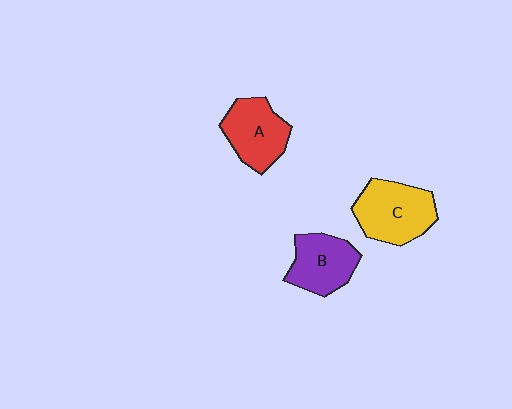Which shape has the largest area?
Shape C (yellow).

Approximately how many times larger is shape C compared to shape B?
Approximately 1.2 times.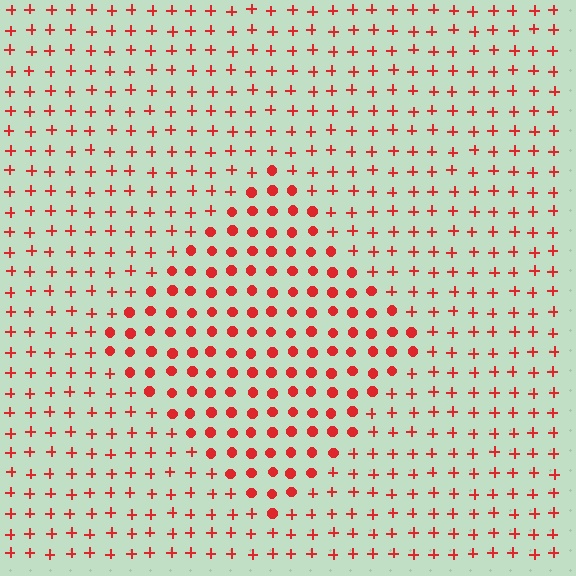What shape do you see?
I see a diamond.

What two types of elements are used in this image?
The image uses circles inside the diamond region and plus signs outside it.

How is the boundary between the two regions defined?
The boundary is defined by a change in element shape: circles inside vs. plus signs outside. All elements share the same color and spacing.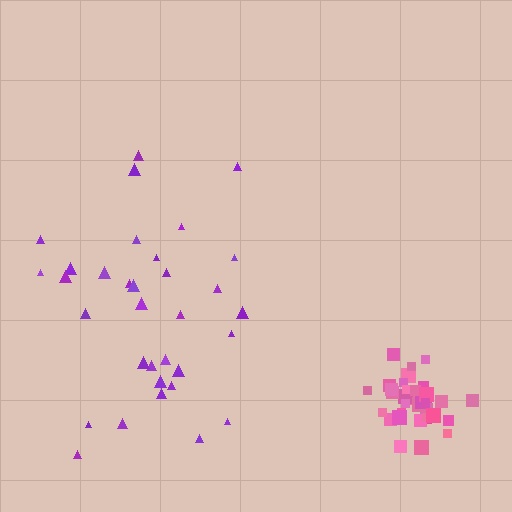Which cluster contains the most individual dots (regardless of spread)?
Pink (35).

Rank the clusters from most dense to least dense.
pink, purple.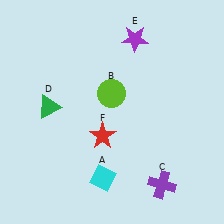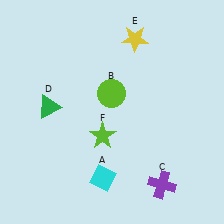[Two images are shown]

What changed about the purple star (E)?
In Image 1, E is purple. In Image 2, it changed to yellow.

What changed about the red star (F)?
In Image 1, F is red. In Image 2, it changed to lime.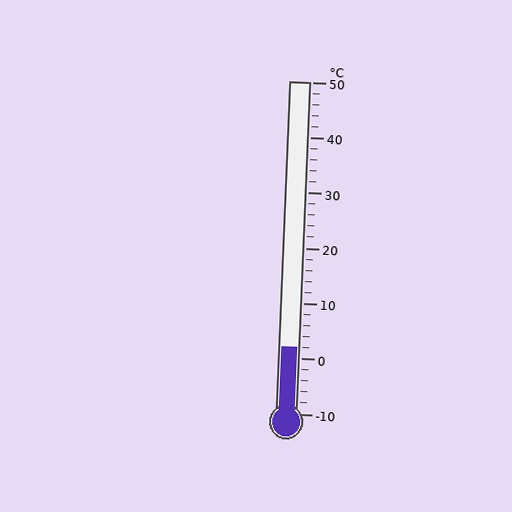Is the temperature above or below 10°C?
The temperature is below 10°C.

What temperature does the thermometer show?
The thermometer shows approximately 2°C.